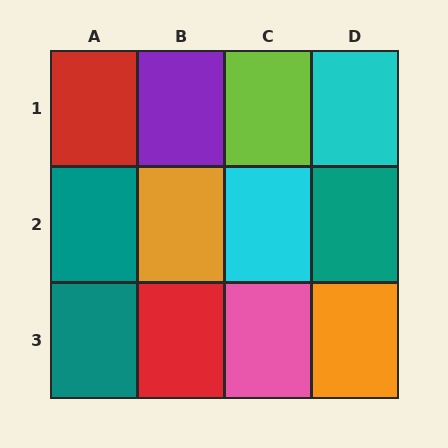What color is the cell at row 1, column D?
Cyan.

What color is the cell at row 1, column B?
Purple.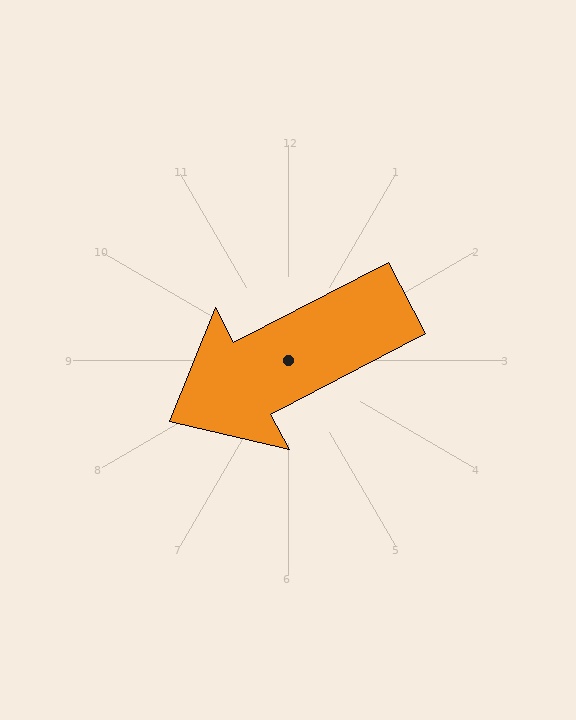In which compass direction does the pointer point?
Southwest.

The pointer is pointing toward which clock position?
Roughly 8 o'clock.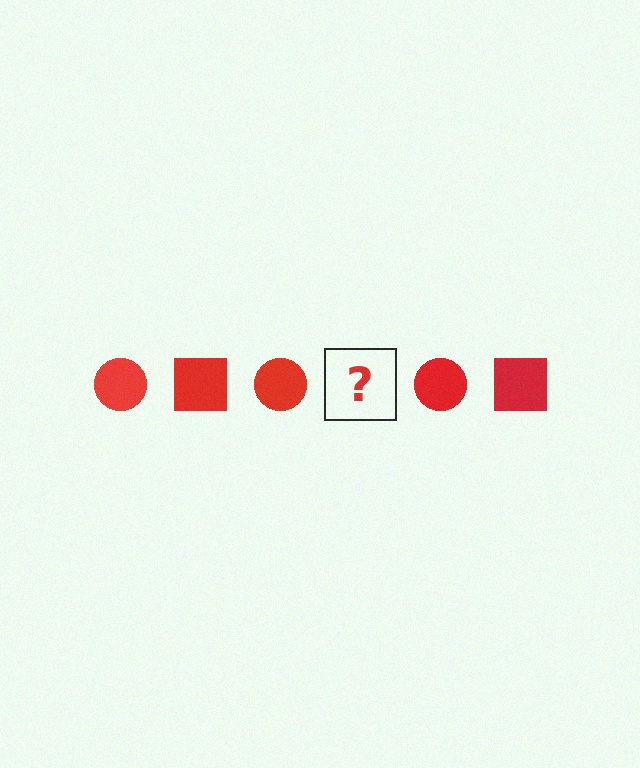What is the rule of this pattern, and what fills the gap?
The rule is that the pattern cycles through circle, square shapes in red. The gap should be filled with a red square.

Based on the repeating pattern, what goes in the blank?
The blank should be a red square.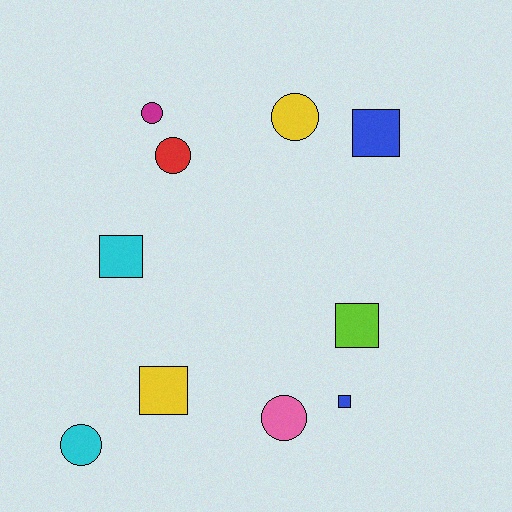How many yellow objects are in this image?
There are 2 yellow objects.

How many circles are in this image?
There are 5 circles.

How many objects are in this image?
There are 10 objects.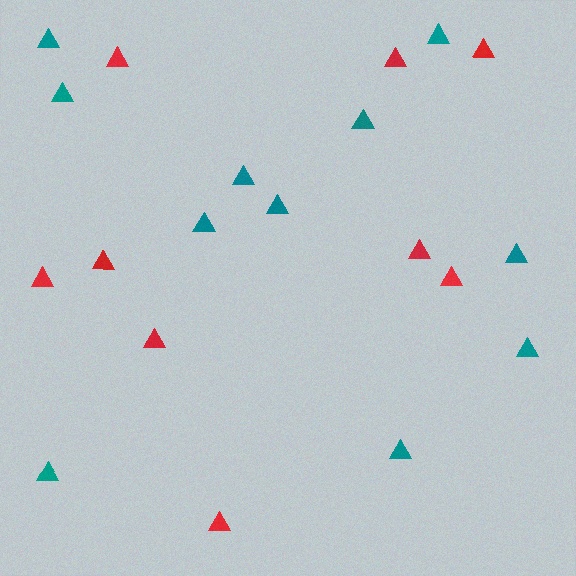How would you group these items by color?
There are 2 groups: one group of red triangles (9) and one group of teal triangles (11).